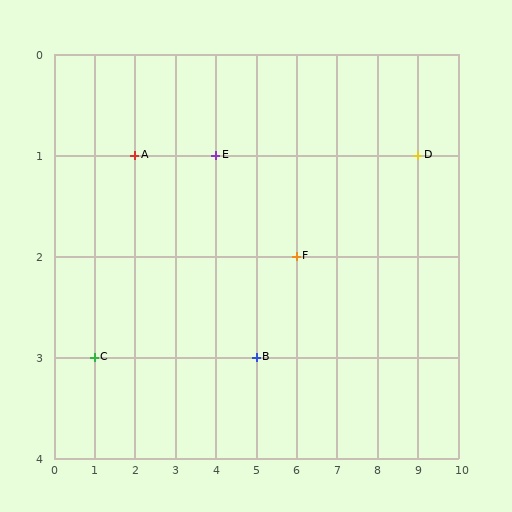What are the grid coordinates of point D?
Point D is at grid coordinates (9, 1).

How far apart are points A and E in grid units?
Points A and E are 2 columns apart.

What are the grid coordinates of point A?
Point A is at grid coordinates (2, 1).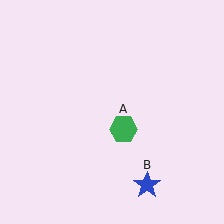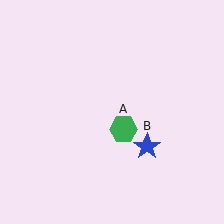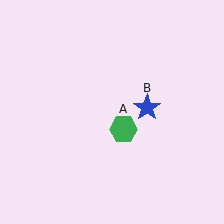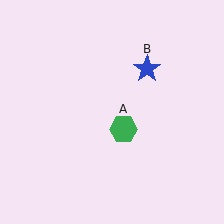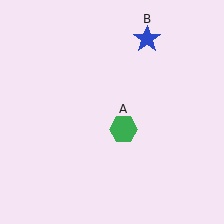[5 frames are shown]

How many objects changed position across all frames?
1 object changed position: blue star (object B).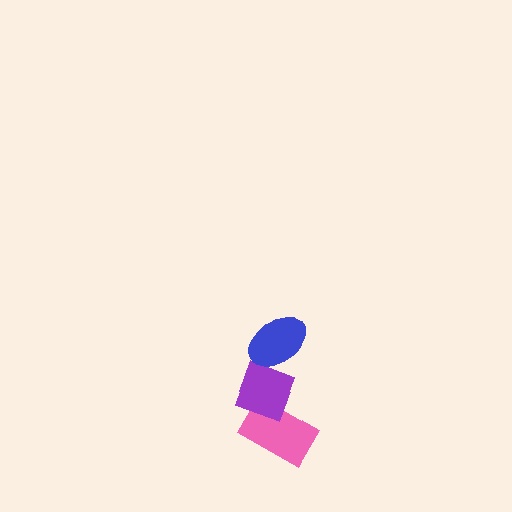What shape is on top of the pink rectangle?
The purple diamond is on top of the pink rectangle.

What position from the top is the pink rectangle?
The pink rectangle is 3rd from the top.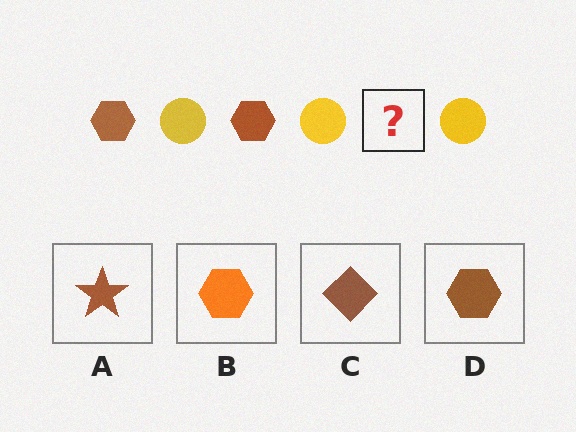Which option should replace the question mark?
Option D.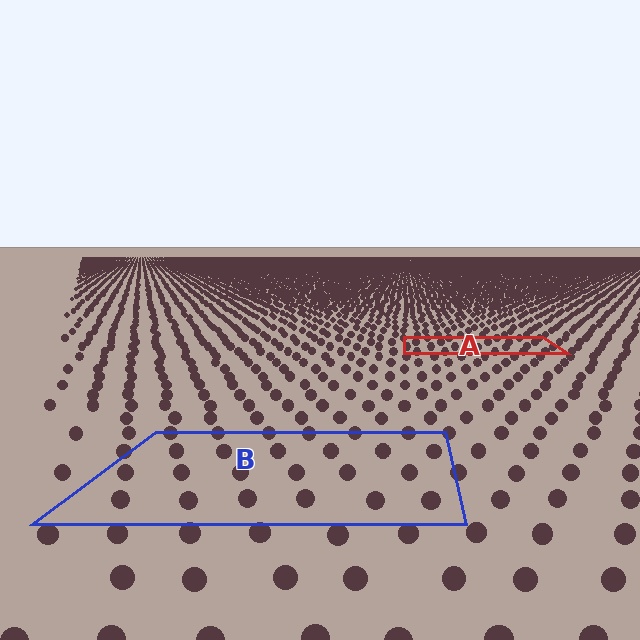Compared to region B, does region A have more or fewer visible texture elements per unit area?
Region A has more texture elements per unit area — they are packed more densely because it is farther away.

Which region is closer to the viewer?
Region B is closer. The texture elements there are larger and more spread out.